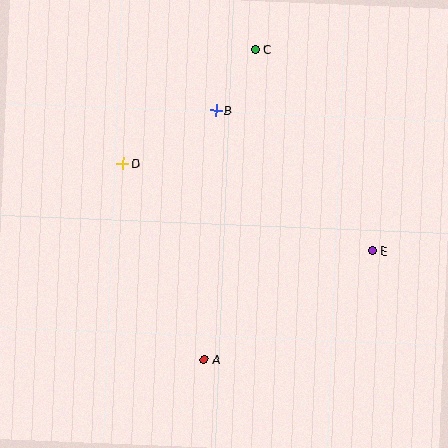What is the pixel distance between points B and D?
The distance between B and D is 107 pixels.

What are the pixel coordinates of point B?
Point B is at (216, 111).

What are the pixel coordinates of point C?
Point C is at (256, 50).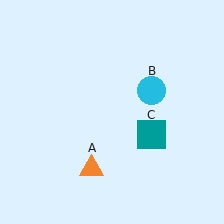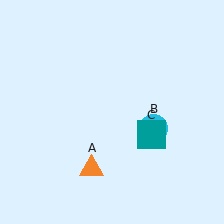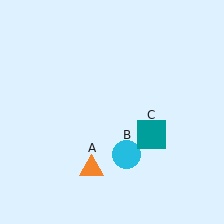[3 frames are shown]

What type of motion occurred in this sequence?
The cyan circle (object B) rotated clockwise around the center of the scene.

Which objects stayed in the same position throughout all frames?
Orange triangle (object A) and teal square (object C) remained stationary.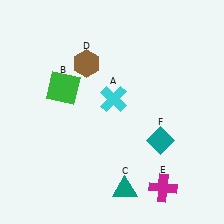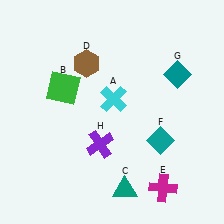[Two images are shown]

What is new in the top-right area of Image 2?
A teal diamond (G) was added in the top-right area of Image 2.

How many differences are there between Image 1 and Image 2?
There are 2 differences between the two images.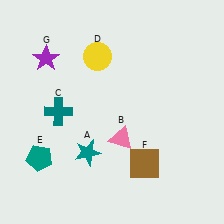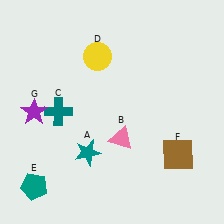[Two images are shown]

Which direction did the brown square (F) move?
The brown square (F) moved right.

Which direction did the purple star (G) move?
The purple star (G) moved down.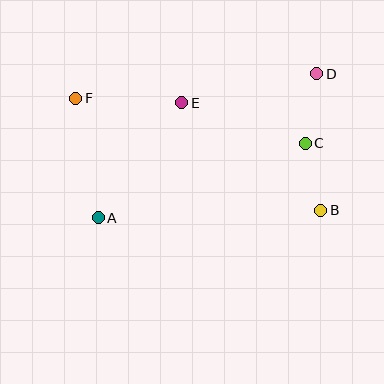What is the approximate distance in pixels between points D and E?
The distance between D and E is approximately 138 pixels.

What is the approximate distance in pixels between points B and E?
The distance between B and E is approximately 176 pixels.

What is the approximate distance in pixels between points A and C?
The distance between A and C is approximately 220 pixels.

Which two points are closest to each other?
Points B and C are closest to each other.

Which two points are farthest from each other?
Points B and F are farthest from each other.